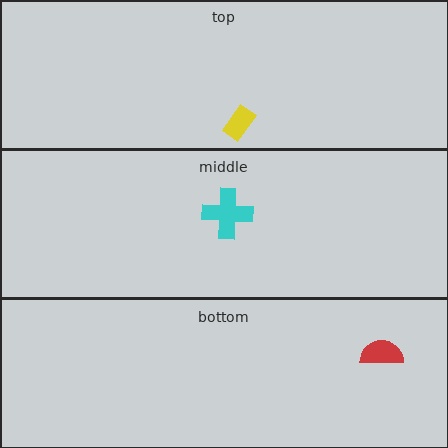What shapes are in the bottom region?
The red semicircle.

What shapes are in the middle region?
The cyan cross.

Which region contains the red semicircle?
The bottom region.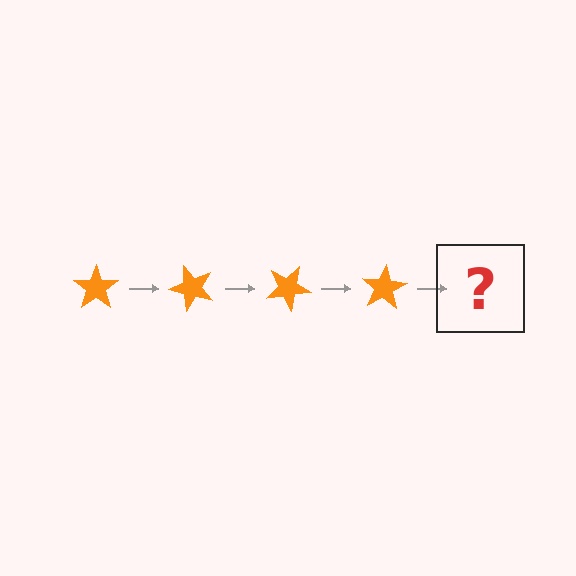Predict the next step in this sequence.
The next step is an orange star rotated 200 degrees.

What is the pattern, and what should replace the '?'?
The pattern is that the star rotates 50 degrees each step. The '?' should be an orange star rotated 200 degrees.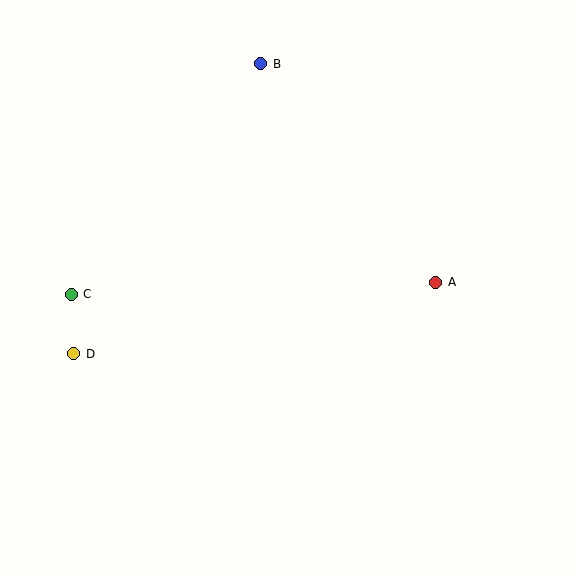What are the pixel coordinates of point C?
Point C is at (71, 294).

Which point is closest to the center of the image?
Point A at (436, 282) is closest to the center.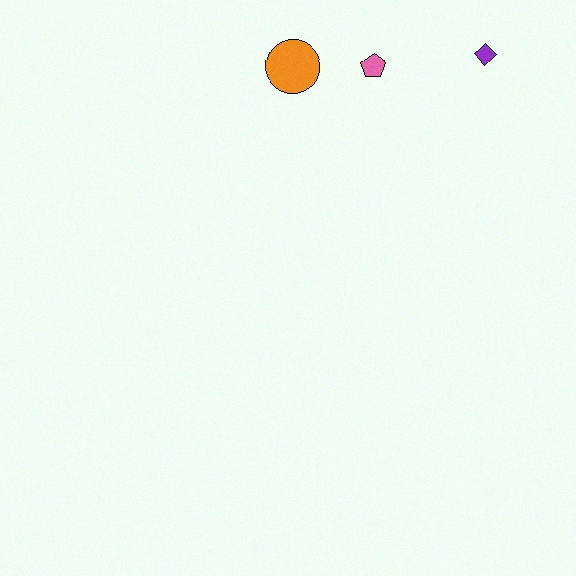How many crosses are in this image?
There are no crosses.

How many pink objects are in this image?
There is 1 pink object.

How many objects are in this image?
There are 3 objects.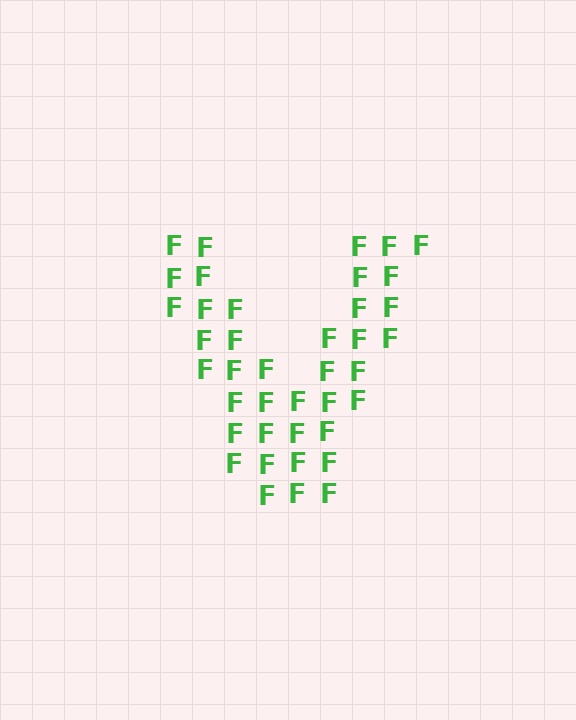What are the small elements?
The small elements are letter F's.